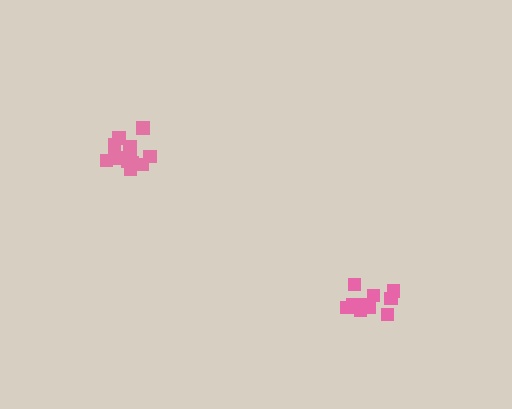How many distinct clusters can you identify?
There are 2 distinct clusters.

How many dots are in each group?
Group 1: 10 dots, Group 2: 13 dots (23 total).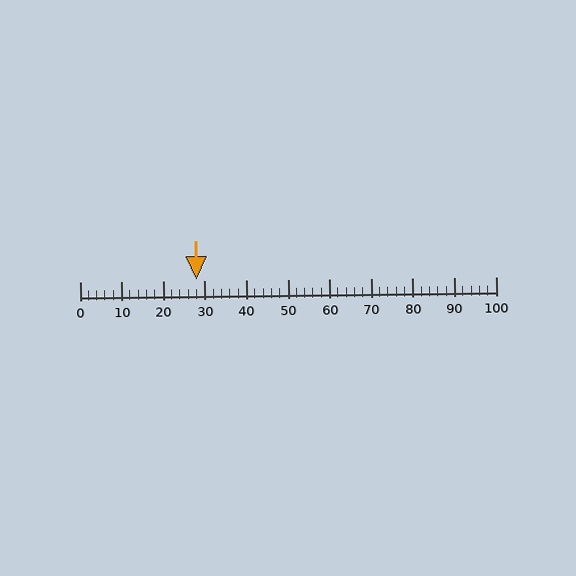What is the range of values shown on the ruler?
The ruler shows values from 0 to 100.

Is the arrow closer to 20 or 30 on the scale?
The arrow is closer to 30.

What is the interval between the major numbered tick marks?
The major tick marks are spaced 10 units apart.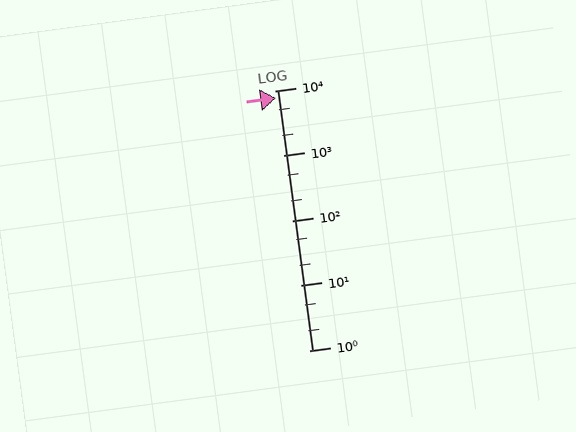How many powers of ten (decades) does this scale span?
The scale spans 4 decades, from 1 to 10000.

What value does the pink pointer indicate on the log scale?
The pointer indicates approximately 7600.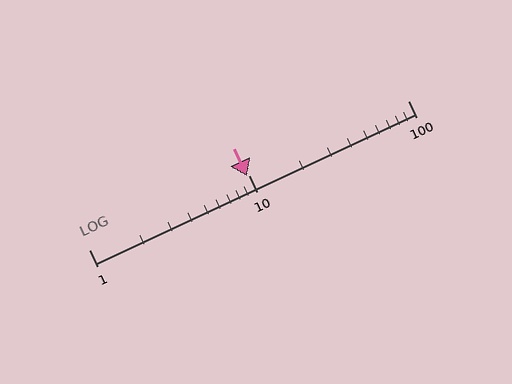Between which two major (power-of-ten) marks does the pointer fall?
The pointer is between 1 and 10.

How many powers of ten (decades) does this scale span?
The scale spans 2 decades, from 1 to 100.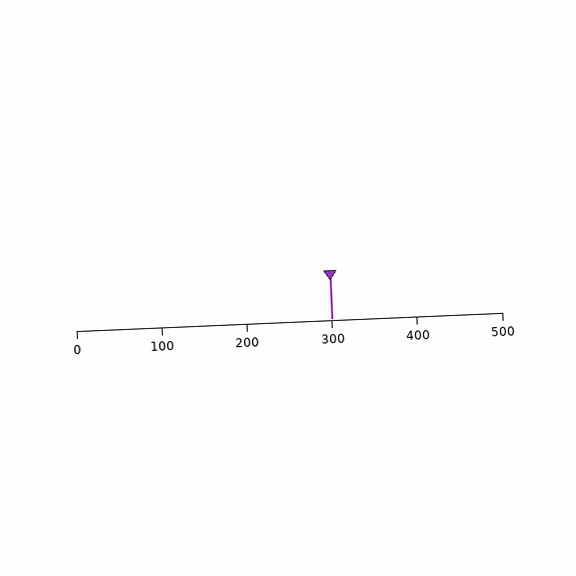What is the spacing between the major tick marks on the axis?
The major ticks are spaced 100 apart.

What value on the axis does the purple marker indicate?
The marker indicates approximately 300.